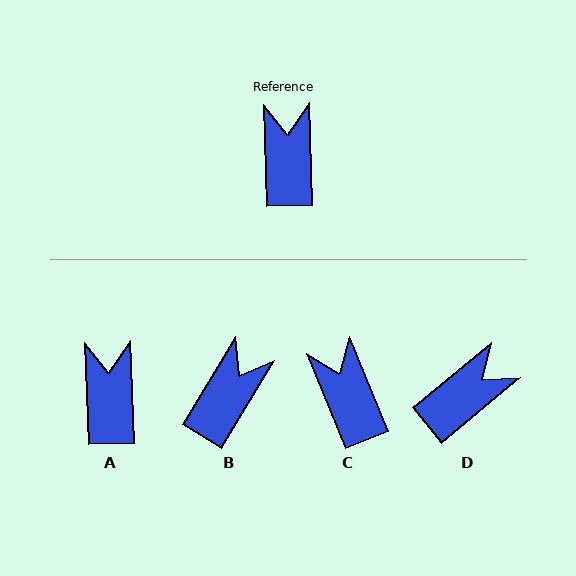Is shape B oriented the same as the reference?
No, it is off by about 33 degrees.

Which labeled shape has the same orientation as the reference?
A.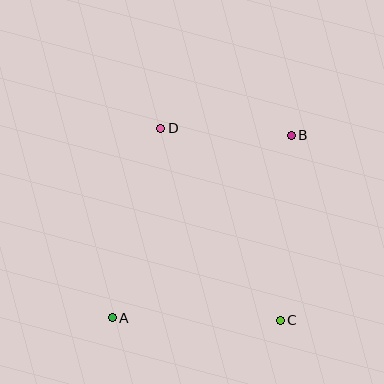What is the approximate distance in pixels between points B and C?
The distance between B and C is approximately 185 pixels.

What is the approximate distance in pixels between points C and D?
The distance between C and D is approximately 226 pixels.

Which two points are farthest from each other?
Points A and B are farthest from each other.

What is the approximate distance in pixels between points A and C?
The distance between A and C is approximately 168 pixels.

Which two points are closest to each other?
Points B and D are closest to each other.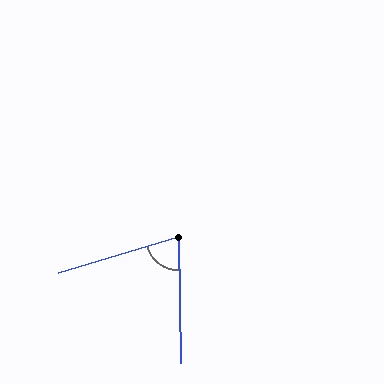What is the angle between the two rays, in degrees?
Approximately 74 degrees.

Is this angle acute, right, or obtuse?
It is acute.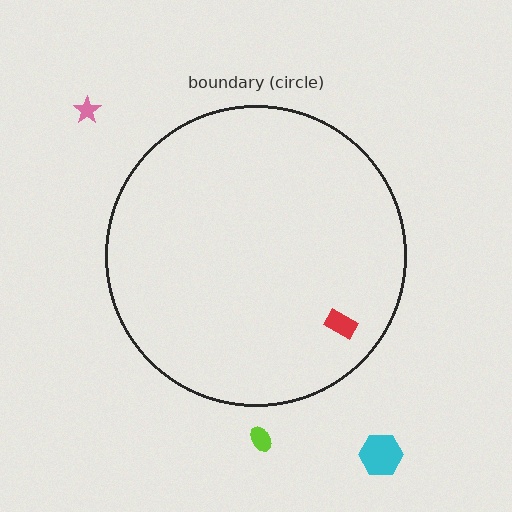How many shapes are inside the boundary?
1 inside, 3 outside.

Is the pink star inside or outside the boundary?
Outside.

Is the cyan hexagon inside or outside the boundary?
Outside.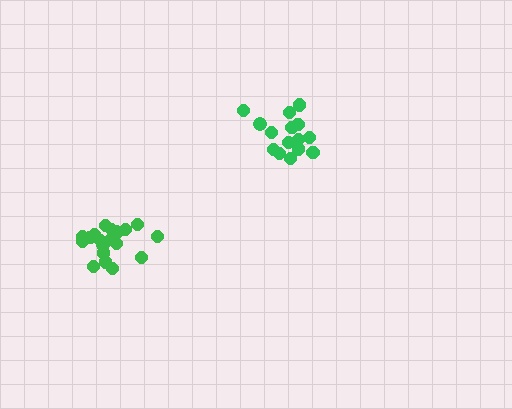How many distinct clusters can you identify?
There are 2 distinct clusters.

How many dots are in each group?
Group 1: 19 dots, Group 2: 15 dots (34 total).